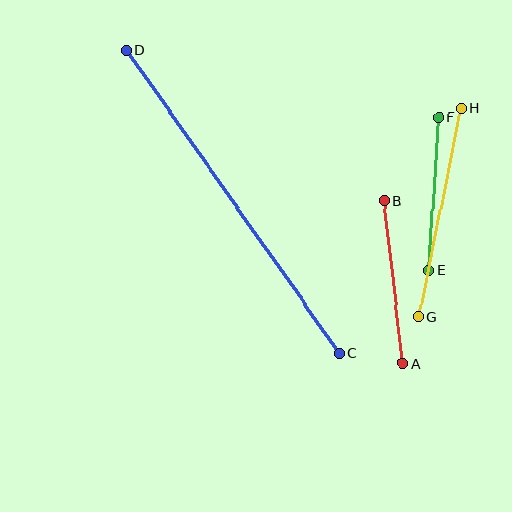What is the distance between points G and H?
The distance is approximately 212 pixels.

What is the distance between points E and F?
The distance is approximately 154 pixels.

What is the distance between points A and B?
The distance is approximately 163 pixels.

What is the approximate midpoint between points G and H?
The midpoint is at approximately (440, 212) pixels.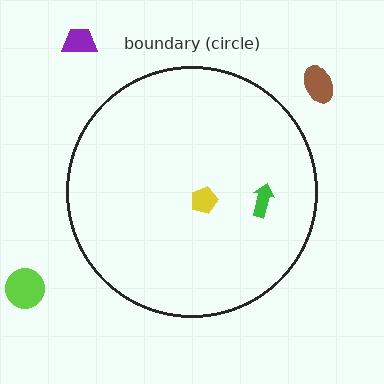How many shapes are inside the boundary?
2 inside, 3 outside.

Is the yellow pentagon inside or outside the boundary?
Inside.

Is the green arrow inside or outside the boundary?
Inside.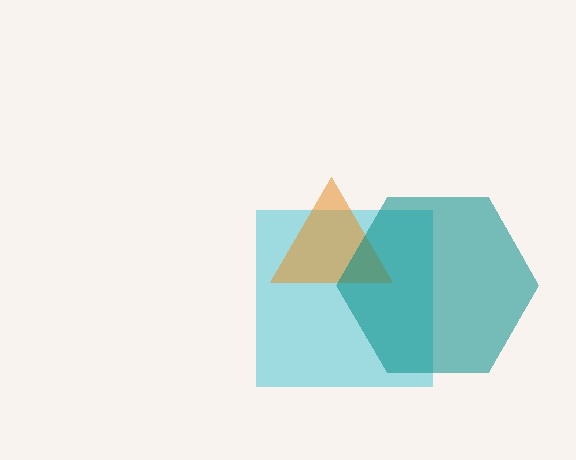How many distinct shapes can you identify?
There are 3 distinct shapes: a cyan square, an orange triangle, a teal hexagon.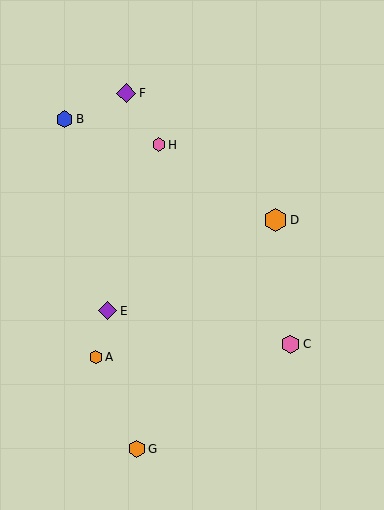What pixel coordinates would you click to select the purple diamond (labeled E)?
Click at (108, 311) to select the purple diamond E.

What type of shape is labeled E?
Shape E is a purple diamond.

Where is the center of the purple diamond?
The center of the purple diamond is at (126, 93).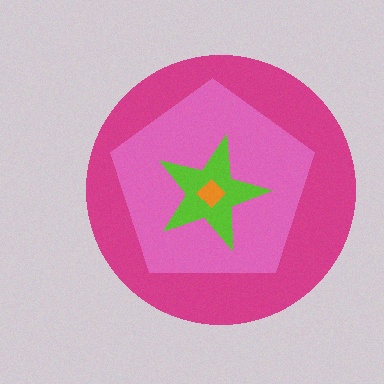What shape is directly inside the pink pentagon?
The lime star.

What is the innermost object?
The orange diamond.